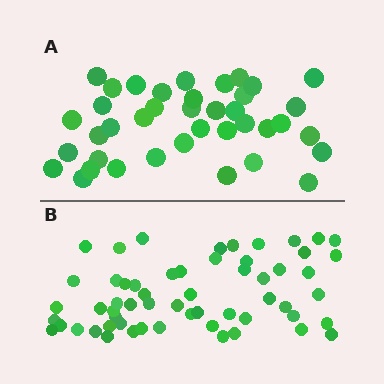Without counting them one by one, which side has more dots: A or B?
Region B (the bottom region) has more dots.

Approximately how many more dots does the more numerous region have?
Region B has approximately 20 more dots than region A.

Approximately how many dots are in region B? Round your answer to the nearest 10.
About 60 dots. (The exact count is 58, which rounds to 60.)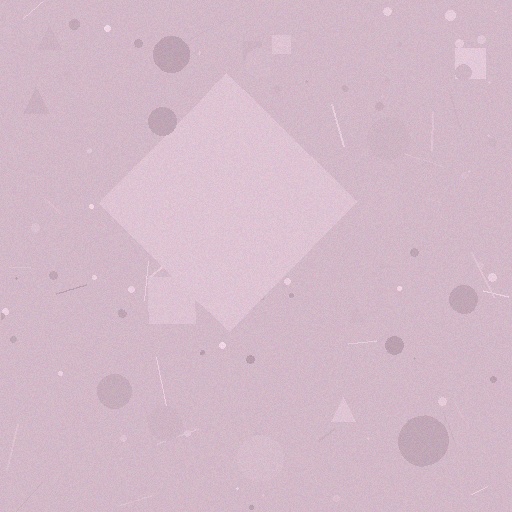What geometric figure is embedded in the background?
A diamond is embedded in the background.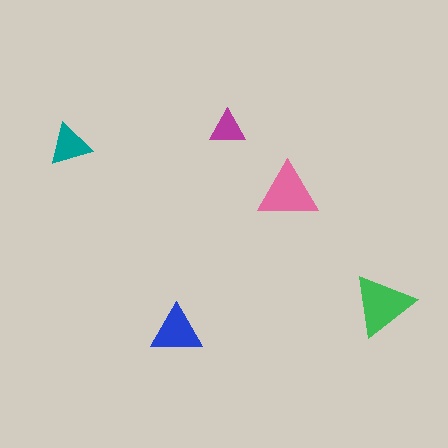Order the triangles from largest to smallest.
the green one, the pink one, the blue one, the teal one, the magenta one.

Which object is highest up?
The magenta triangle is topmost.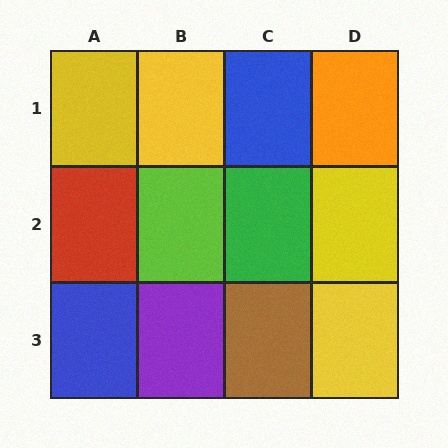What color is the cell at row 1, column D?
Orange.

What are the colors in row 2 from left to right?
Red, lime, green, yellow.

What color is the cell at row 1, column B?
Yellow.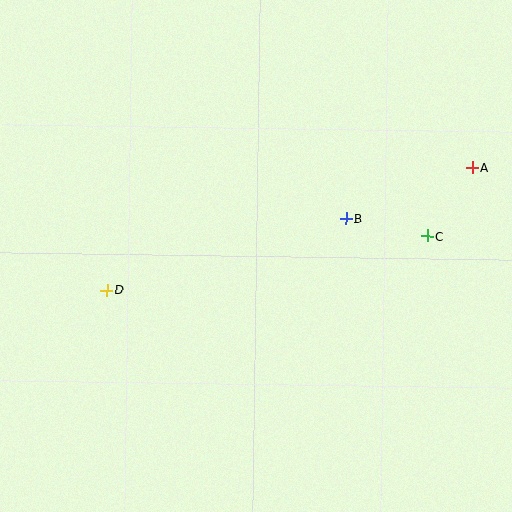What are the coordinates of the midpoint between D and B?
The midpoint between D and B is at (226, 255).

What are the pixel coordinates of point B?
Point B is at (346, 219).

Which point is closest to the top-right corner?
Point A is closest to the top-right corner.